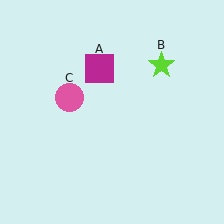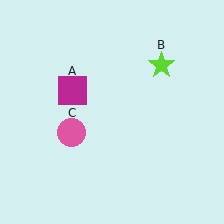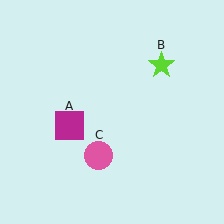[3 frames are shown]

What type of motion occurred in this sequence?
The magenta square (object A), pink circle (object C) rotated counterclockwise around the center of the scene.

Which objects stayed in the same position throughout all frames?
Lime star (object B) remained stationary.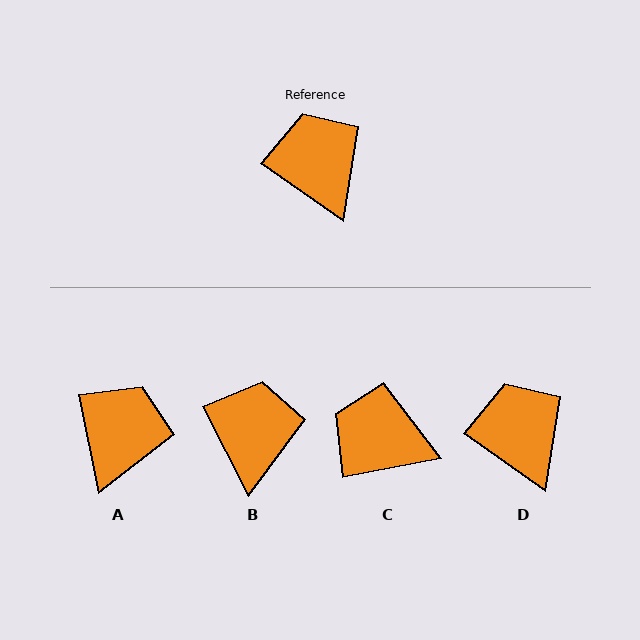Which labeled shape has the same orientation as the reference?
D.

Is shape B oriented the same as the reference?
No, it is off by about 28 degrees.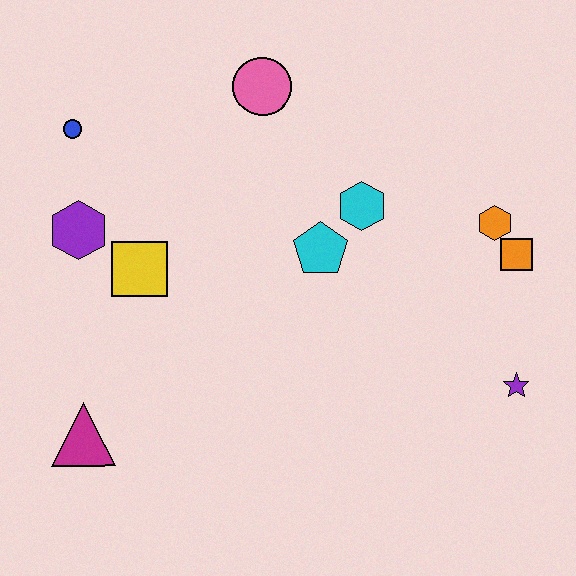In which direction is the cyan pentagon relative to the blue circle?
The cyan pentagon is to the right of the blue circle.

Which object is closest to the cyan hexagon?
The cyan pentagon is closest to the cyan hexagon.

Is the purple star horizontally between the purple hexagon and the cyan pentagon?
No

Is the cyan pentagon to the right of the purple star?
No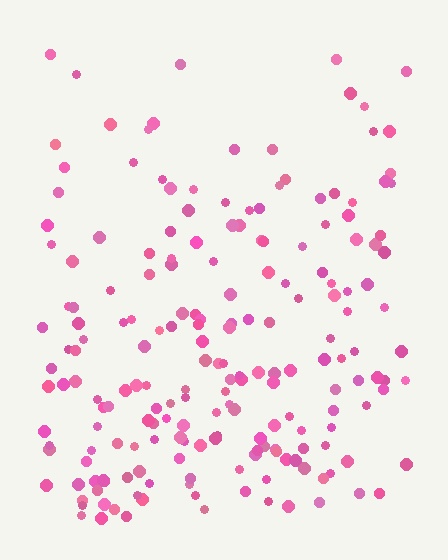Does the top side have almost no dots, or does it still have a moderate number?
Still a moderate number, just noticeably fewer than the bottom.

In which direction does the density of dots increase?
From top to bottom, with the bottom side densest.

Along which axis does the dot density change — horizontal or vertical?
Vertical.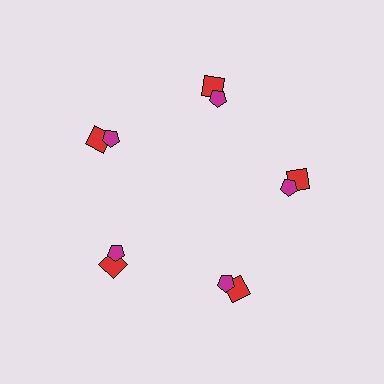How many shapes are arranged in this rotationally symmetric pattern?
There are 10 shapes, arranged in 5 groups of 2.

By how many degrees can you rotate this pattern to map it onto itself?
The pattern maps onto itself every 72 degrees of rotation.